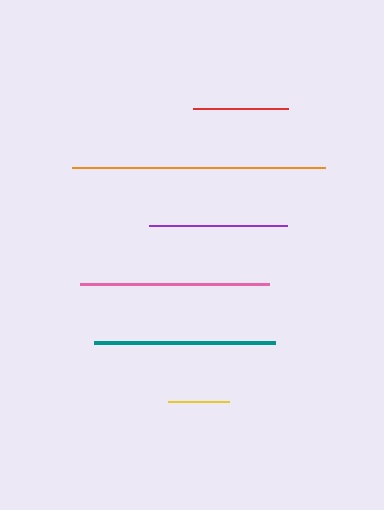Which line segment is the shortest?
The yellow line is the shortest at approximately 61 pixels.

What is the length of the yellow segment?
The yellow segment is approximately 61 pixels long.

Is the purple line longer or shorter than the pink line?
The pink line is longer than the purple line.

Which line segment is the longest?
The orange line is the longest at approximately 253 pixels.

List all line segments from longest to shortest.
From longest to shortest: orange, pink, teal, purple, red, yellow.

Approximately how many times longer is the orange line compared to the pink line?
The orange line is approximately 1.3 times the length of the pink line.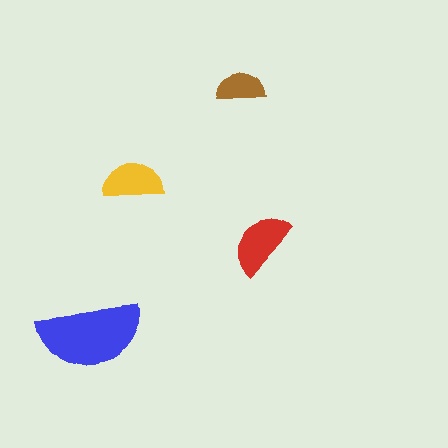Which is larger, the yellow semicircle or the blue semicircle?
The blue one.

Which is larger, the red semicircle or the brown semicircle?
The red one.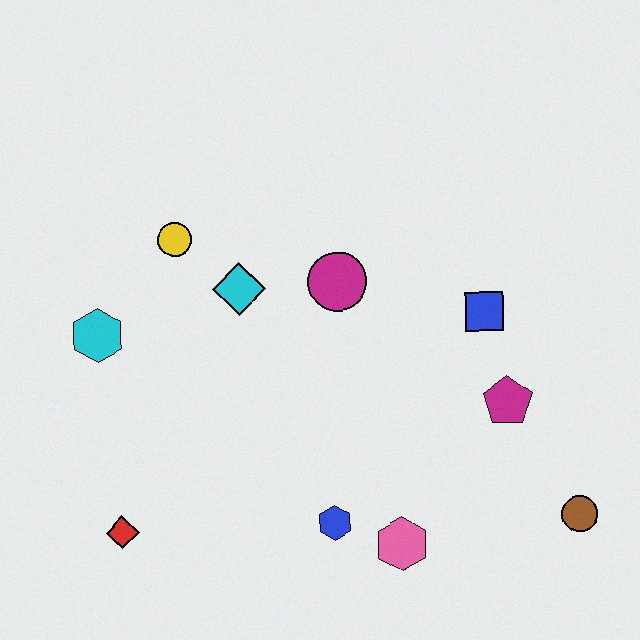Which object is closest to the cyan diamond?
The yellow circle is closest to the cyan diamond.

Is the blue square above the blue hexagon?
Yes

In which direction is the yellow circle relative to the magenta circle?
The yellow circle is to the left of the magenta circle.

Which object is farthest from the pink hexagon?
The yellow circle is farthest from the pink hexagon.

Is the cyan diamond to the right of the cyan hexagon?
Yes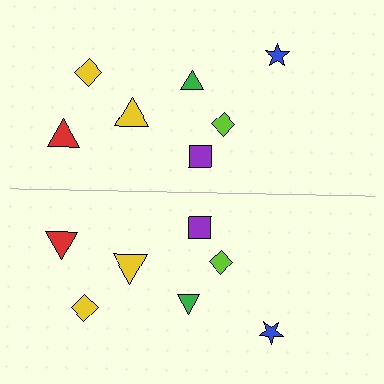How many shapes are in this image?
There are 14 shapes in this image.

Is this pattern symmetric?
Yes, this pattern has bilateral (reflection) symmetry.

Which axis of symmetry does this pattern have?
The pattern has a horizontal axis of symmetry running through the center of the image.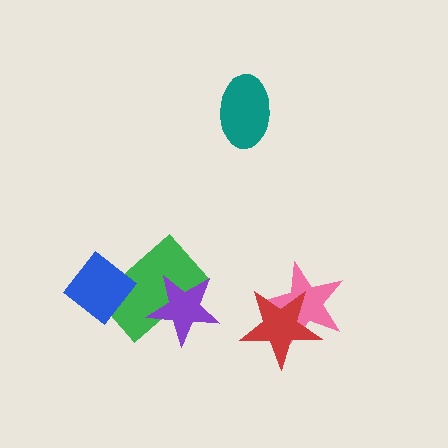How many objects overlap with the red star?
1 object overlaps with the red star.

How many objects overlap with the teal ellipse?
0 objects overlap with the teal ellipse.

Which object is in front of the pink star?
The red star is in front of the pink star.